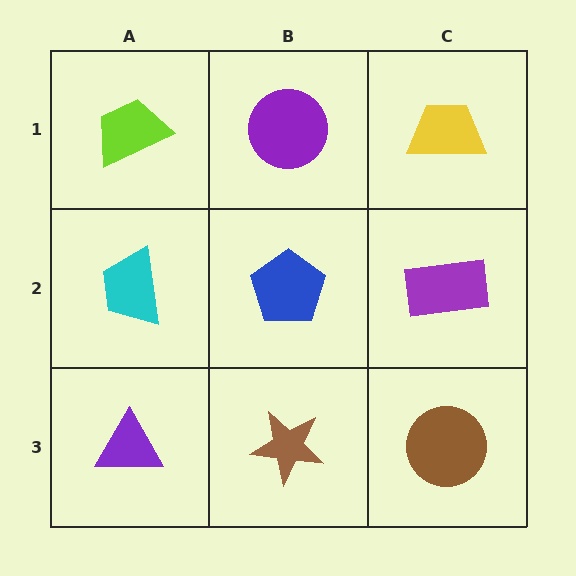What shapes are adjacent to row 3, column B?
A blue pentagon (row 2, column B), a purple triangle (row 3, column A), a brown circle (row 3, column C).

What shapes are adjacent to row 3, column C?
A purple rectangle (row 2, column C), a brown star (row 3, column B).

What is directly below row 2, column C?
A brown circle.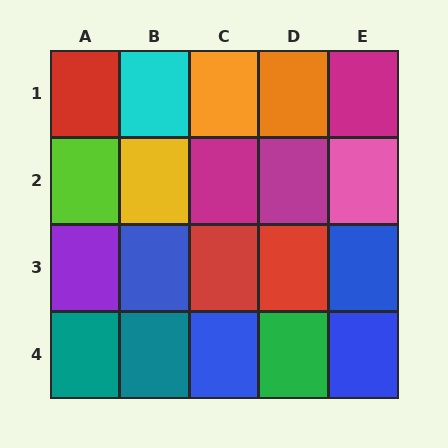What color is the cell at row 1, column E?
Magenta.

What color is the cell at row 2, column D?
Magenta.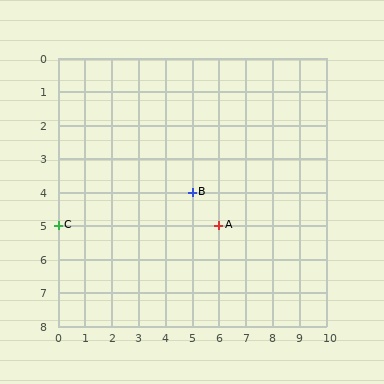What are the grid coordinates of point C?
Point C is at grid coordinates (0, 5).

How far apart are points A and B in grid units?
Points A and B are 1 column and 1 row apart (about 1.4 grid units diagonally).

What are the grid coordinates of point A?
Point A is at grid coordinates (6, 5).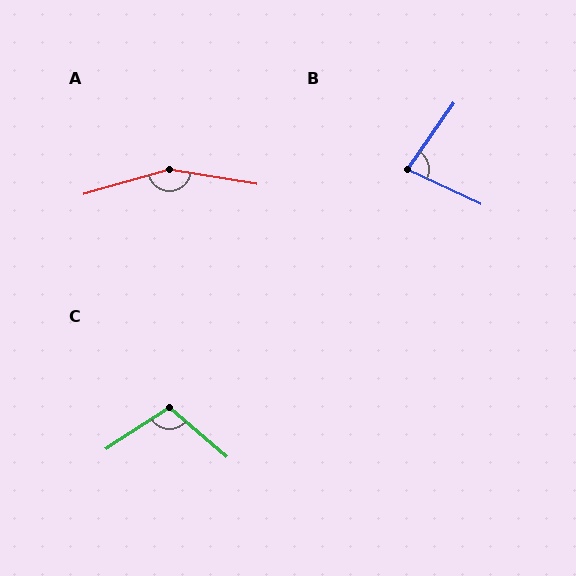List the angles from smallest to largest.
B (80°), C (106°), A (155°).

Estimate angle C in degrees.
Approximately 106 degrees.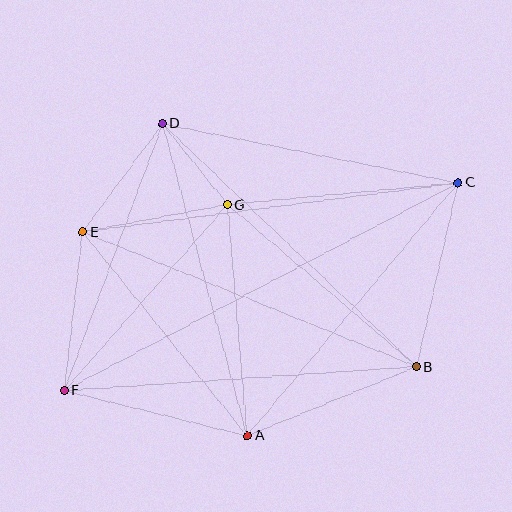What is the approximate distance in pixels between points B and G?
The distance between B and G is approximately 249 pixels.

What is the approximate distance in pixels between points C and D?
The distance between C and D is approximately 302 pixels.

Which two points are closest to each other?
Points D and G are closest to each other.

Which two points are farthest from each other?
Points C and F are farthest from each other.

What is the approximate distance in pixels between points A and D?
The distance between A and D is approximately 323 pixels.